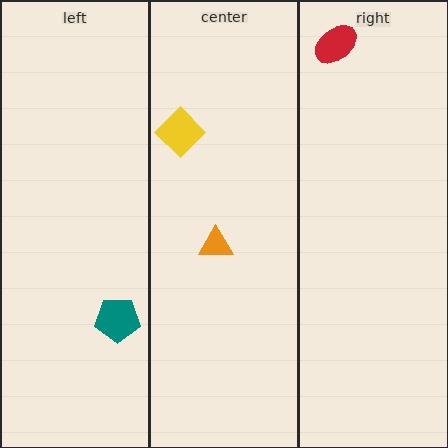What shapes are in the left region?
The teal pentagon.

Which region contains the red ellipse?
The right region.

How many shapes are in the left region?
1.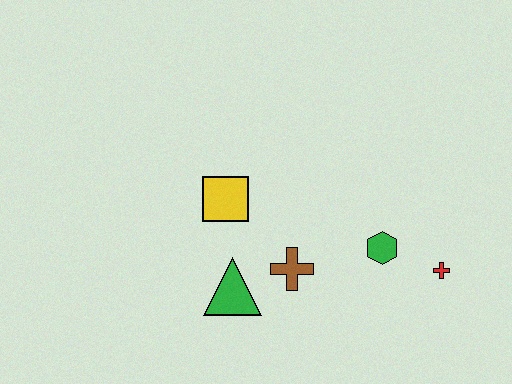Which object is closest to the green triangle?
The brown cross is closest to the green triangle.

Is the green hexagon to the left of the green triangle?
No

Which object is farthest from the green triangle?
The red cross is farthest from the green triangle.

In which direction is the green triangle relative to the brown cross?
The green triangle is to the left of the brown cross.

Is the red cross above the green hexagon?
No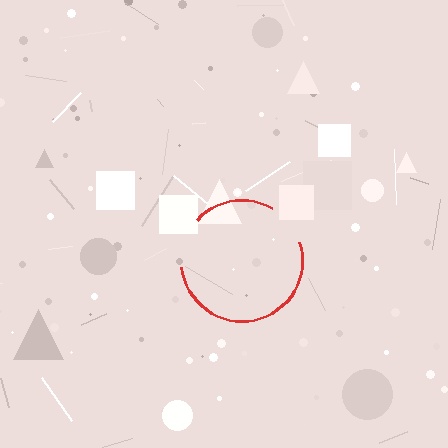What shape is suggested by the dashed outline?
The dashed outline suggests a circle.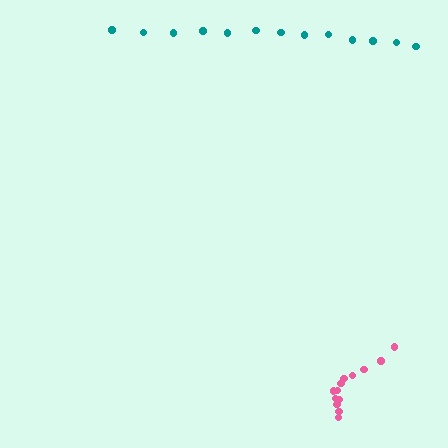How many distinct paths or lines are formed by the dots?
There are 2 distinct paths.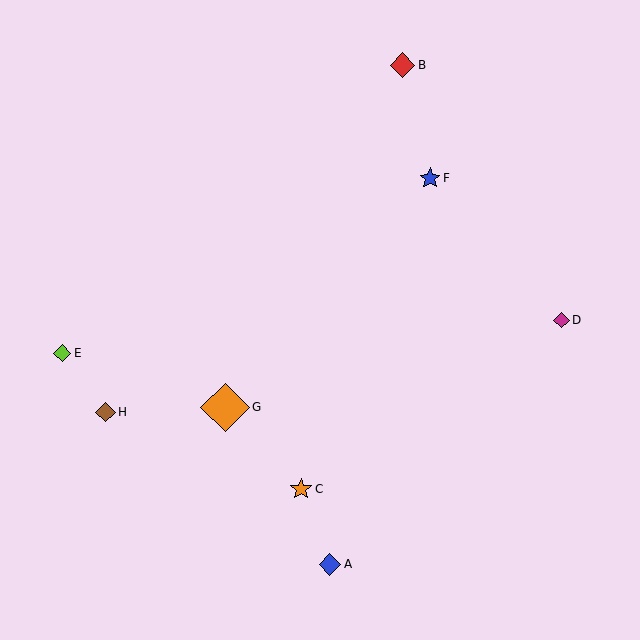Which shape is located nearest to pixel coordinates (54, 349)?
The lime diamond (labeled E) at (62, 353) is nearest to that location.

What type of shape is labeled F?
Shape F is a blue star.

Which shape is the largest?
The orange diamond (labeled G) is the largest.